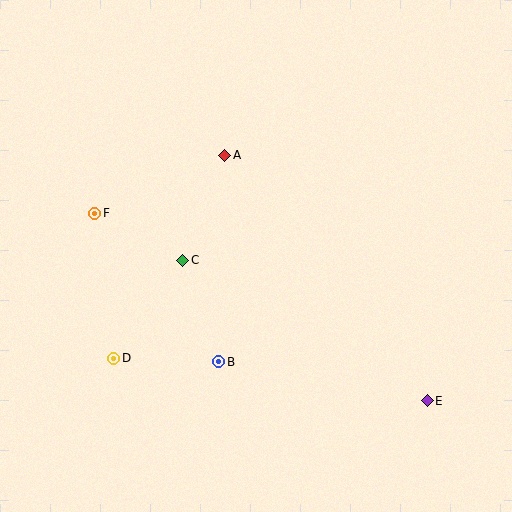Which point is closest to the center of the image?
Point C at (183, 260) is closest to the center.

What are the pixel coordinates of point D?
Point D is at (114, 358).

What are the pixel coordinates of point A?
Point A is at (225, 155).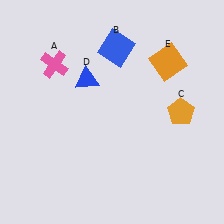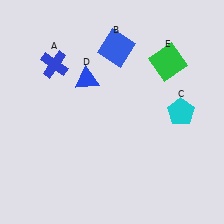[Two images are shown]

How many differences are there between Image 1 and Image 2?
There are 3 differences between the two images.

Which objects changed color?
A changed from pink to blue. C changed from orange to cyan. E changed from orange to green.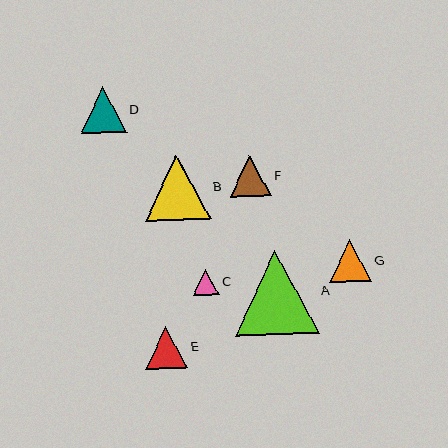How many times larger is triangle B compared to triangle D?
Triangle B is approximately 1.4 times the size of triangle D.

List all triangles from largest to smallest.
From largest to smallest: A, B, D, G, E, F, C.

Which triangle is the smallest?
Triangle C is the smallest with a size of approximately 26 pixels.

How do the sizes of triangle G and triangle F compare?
Triangle G and triangle F are approximately the same size.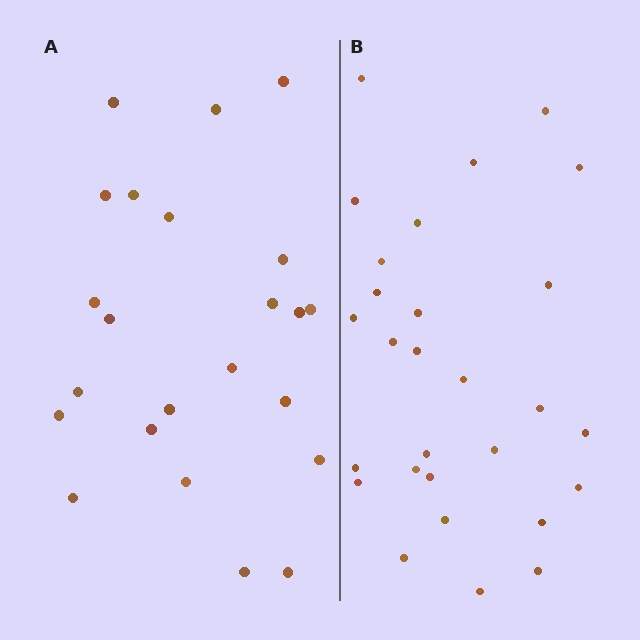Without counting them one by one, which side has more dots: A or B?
Region B (the right region) has more dots.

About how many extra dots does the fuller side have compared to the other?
Region B has about 5 more dots than region A.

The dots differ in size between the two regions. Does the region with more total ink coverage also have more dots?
No. Region A has more total ink coverage because its dots are larger, but region B actually contains more individual dots. Total area can be misleading — the number of items is what matters here.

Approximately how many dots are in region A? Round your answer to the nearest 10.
About 20 dots. (The exact count is 23, which rounds to 20.)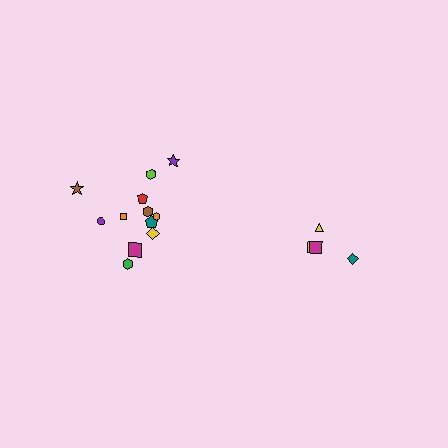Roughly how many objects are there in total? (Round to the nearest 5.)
Roughly 15 objects in total.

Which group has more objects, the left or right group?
The left group.